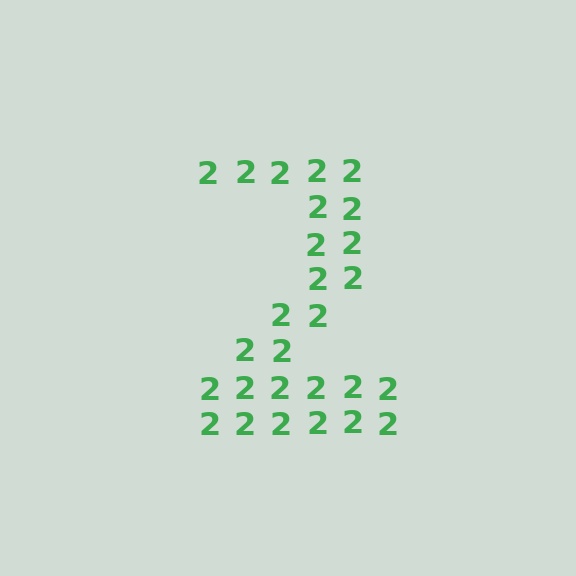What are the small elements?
The small elements are digit 2's.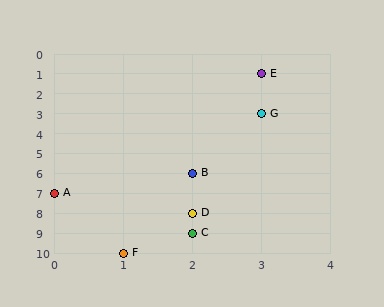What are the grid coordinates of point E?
Point E is at grid coordinates (3, 1).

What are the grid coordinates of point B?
Point B is at grid coordinates (2, 6).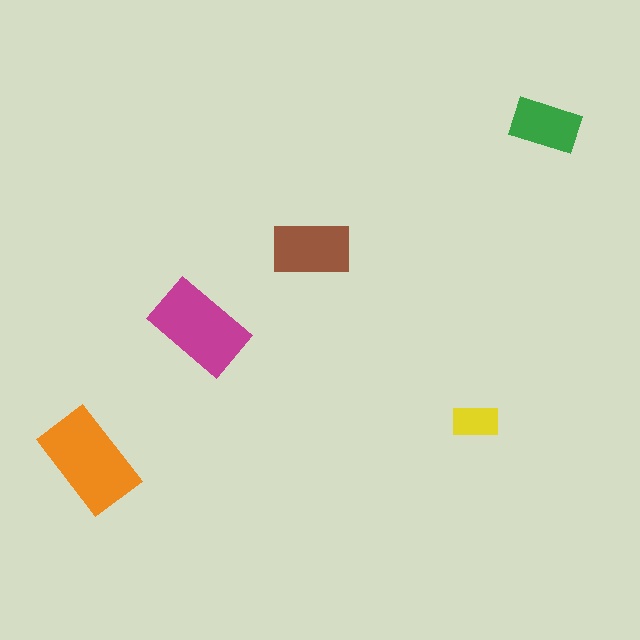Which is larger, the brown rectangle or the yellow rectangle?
The brown one.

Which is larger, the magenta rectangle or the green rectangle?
The magenta one.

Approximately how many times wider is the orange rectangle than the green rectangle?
About 1.5 times wider.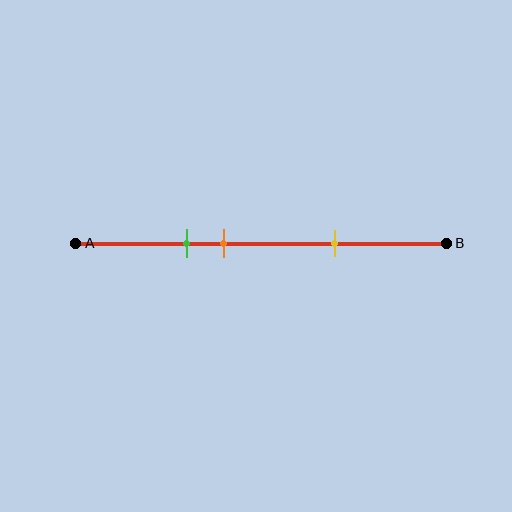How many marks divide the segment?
There are 3 marks dividing the segment.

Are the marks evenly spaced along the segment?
No, the marks are not evenly spaced.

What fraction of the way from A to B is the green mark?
The green mark is approximately 30% (0.3) of the way from A to B.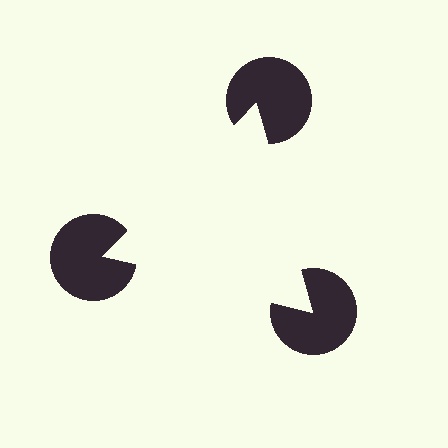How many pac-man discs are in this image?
There are 3 — one at each vertex of the illusory triangle.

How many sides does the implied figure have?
3 sides.